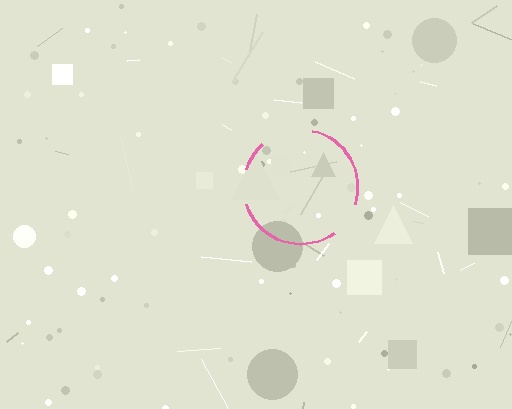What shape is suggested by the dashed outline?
The dashed outline suggests a circle.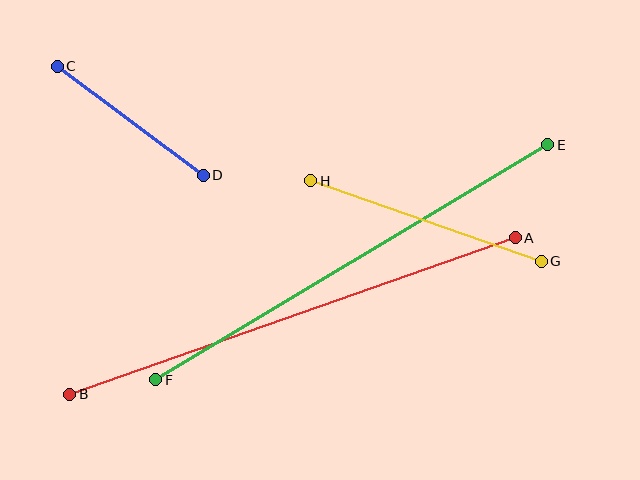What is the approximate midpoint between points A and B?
The midpoint is at approximately (292, 316) pixels.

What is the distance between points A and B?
The distance is approximately 472 pixels.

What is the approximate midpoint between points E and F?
The midpoint is at approximately (352, 262) pixels.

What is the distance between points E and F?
The distance is approximately 457 pixels.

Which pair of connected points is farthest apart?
Points A and B are farthest apart.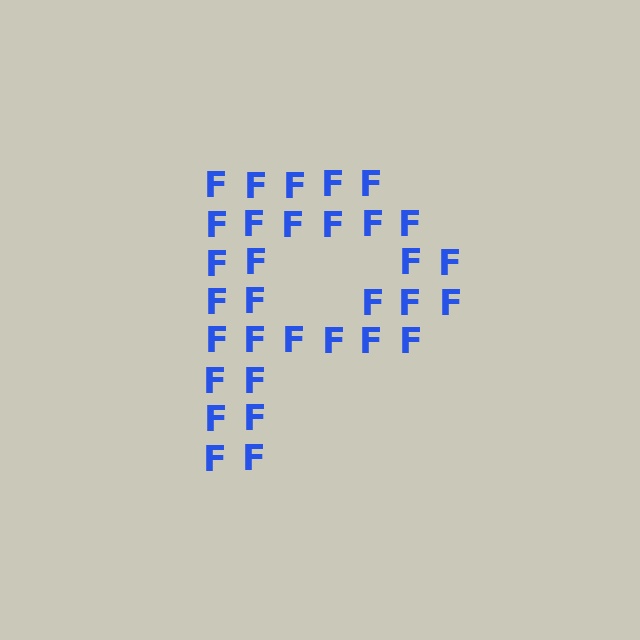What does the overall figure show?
The overall figure shows the letter P.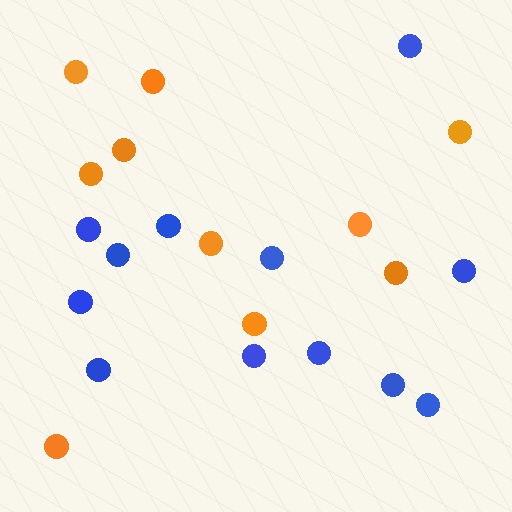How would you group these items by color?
There are 2 groups: one group of orange circles (10) and one group of blue circles (12).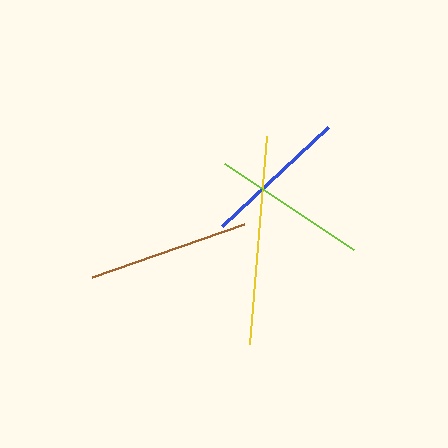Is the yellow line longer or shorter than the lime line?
The yellow line is longer than the lime line.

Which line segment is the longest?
The yellow line is the longest at approximately 208 pixels.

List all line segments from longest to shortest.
From longest to shortest: yellow, brown, lime, blue.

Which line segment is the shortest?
The blue line is the shortest at approximately 145 pixels.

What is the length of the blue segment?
The blue segment is approximately 145 pixels long.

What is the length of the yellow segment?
The yellow segment is approximately 208 pixels long.